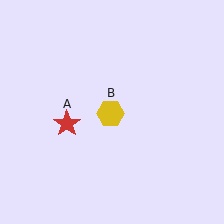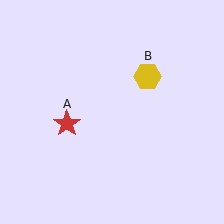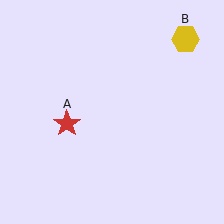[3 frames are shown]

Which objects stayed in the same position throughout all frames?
Red star (object A) remained stationary.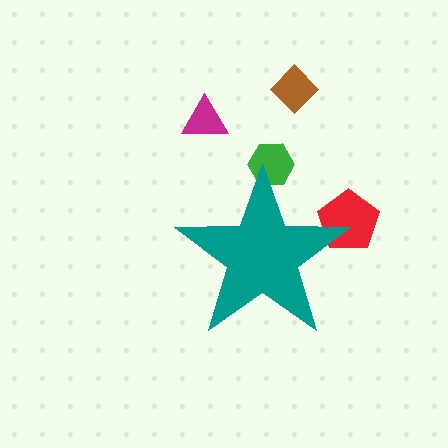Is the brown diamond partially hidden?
No, the brown diamond is fully visible.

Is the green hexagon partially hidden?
Yes, the green hexagon is partially hidden behind the teal star.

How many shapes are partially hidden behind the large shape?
2 shapes are partially hidden.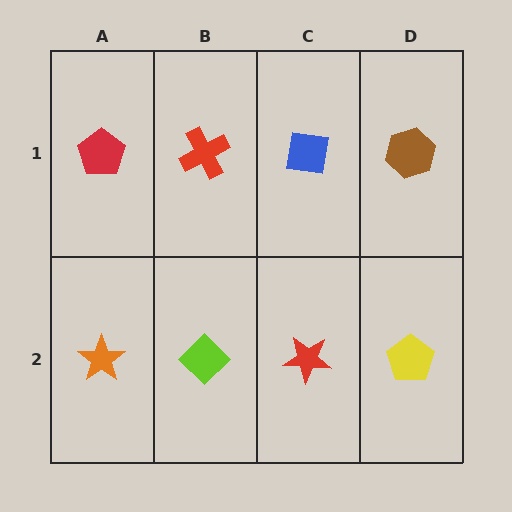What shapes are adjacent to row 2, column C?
A blue square (row 1, column C), a lime diamond (row 2, column B), a yellow pentagon (row 2, column D).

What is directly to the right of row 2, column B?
A red star.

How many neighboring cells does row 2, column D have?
2.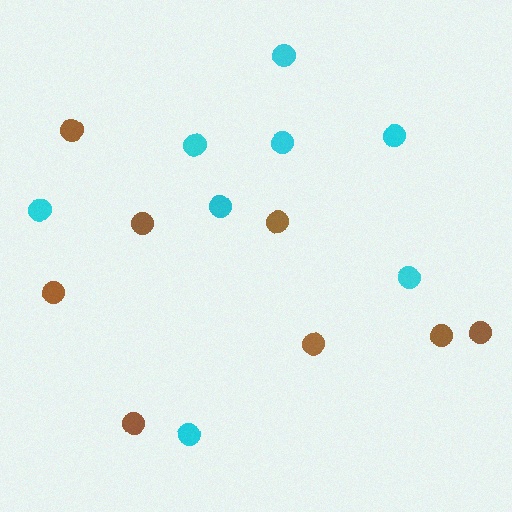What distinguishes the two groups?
There are 2 groups: one group of cyan circles (8) and one group of brown circles (8).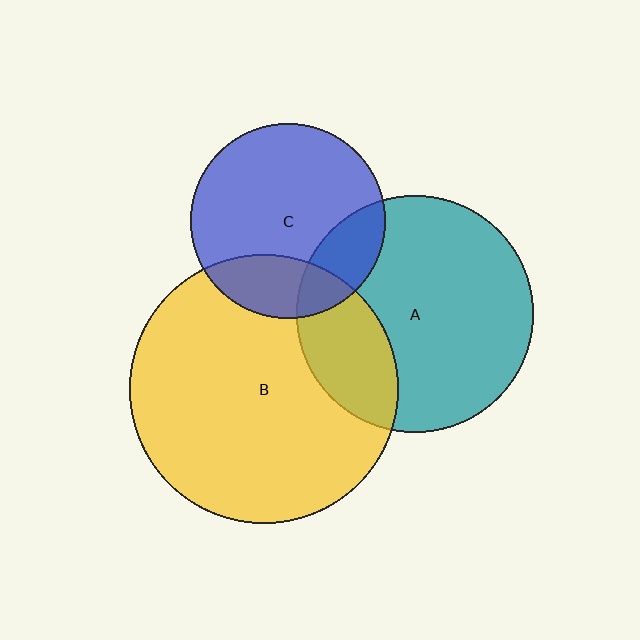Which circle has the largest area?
Circle B (yellow).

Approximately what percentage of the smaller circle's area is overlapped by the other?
Approximately 20%.